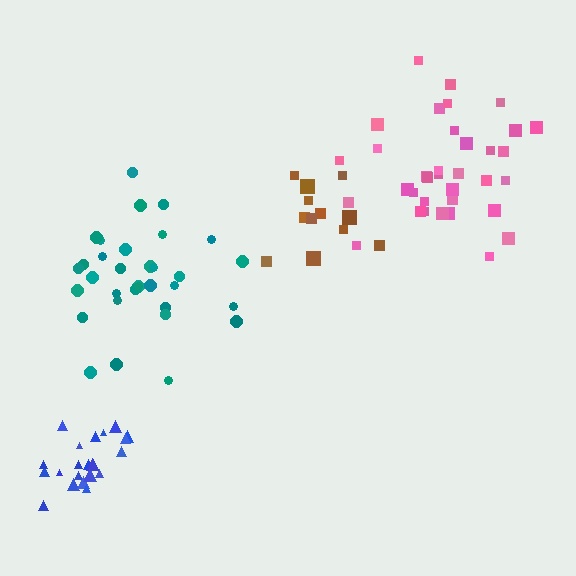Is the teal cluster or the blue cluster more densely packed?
Blue.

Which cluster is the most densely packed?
Blue.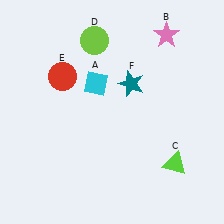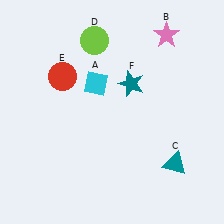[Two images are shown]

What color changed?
The triangle (C) changed from lime in Image 1 to teal in Image 2.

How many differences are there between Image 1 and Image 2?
There is 1 difference between the two images.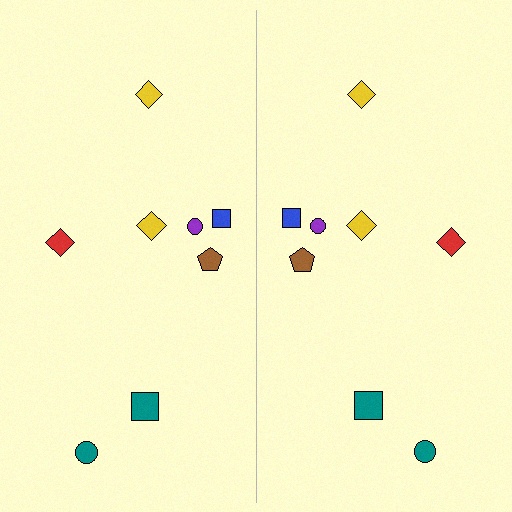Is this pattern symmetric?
Yes, this pattern has bilateral (reflection) symmetry.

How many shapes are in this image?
There are 16 shapes in this image.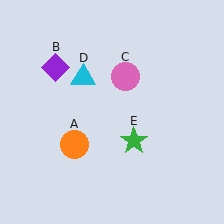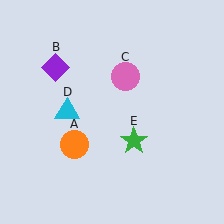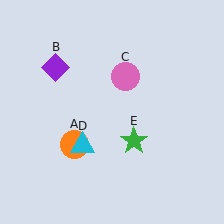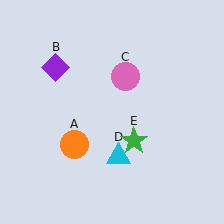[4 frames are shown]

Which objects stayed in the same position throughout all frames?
Orange circle (object A) and purple diamond (object B) and pink circle (object C) and green star (object E) remained stationary.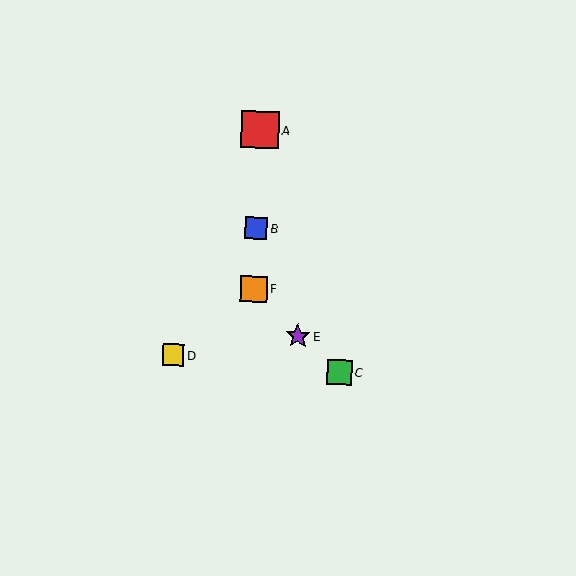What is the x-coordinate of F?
Object F is at x≈254.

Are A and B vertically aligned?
Yes, both are at x≈260.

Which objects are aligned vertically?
Objects A, B, F are aligned vertically.